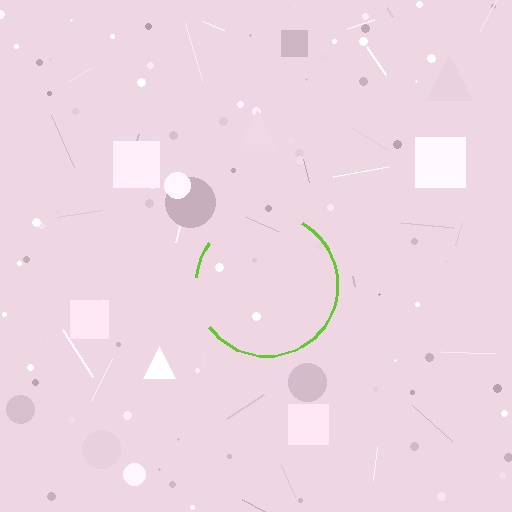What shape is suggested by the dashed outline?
The dashed outline suggests a circle.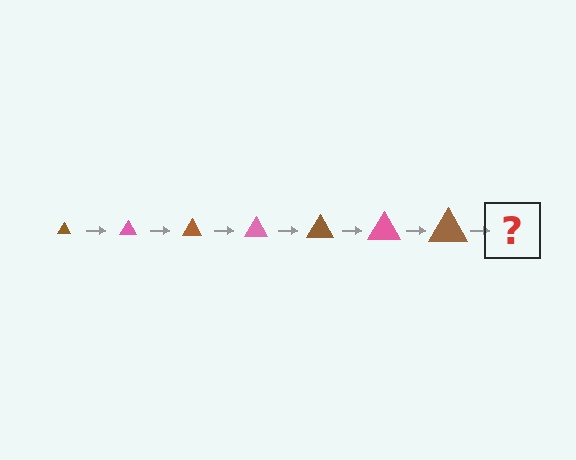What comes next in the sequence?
The next element should be a pink triangle, larger than the previous one.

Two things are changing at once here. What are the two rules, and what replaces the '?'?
The two rules are that the triangle grows larger each step and the color cycles through brown and pink. The '?' should be a pink triangle, larger than the previous one.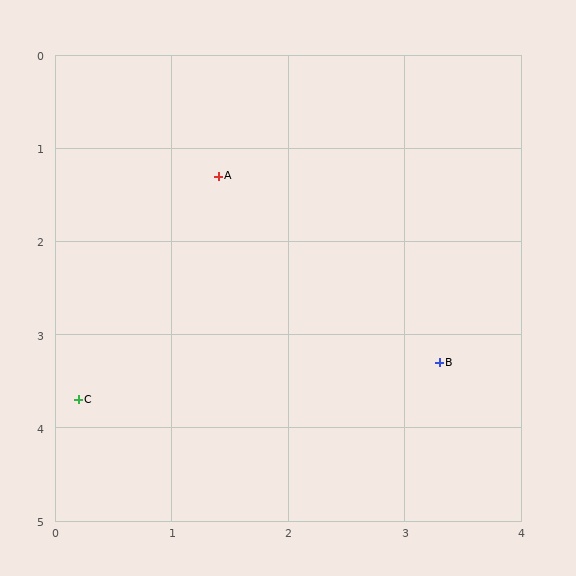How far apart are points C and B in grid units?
Points C and B are about 3.1 grid units apart.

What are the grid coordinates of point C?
Point C is at approximately (0.2, 3.7).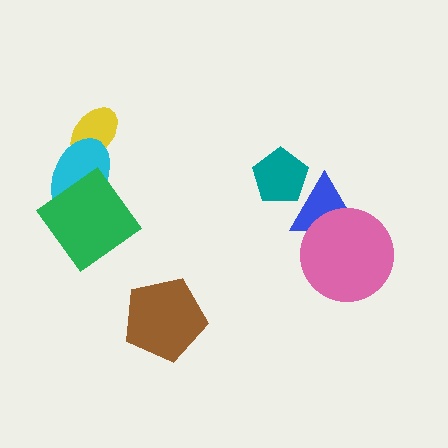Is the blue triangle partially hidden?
Yes, it is partially covered by another shape.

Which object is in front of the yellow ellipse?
The cyan ellipse is in front of the yellow ellipse.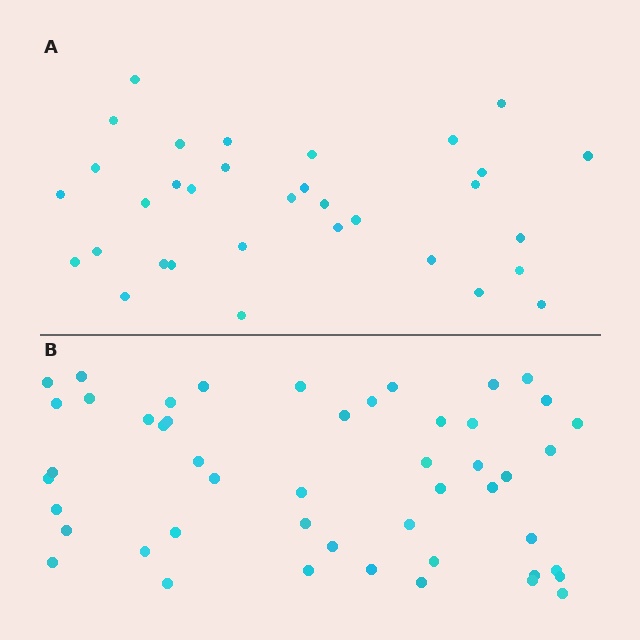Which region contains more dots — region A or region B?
Region B (the bottom region) has more dots.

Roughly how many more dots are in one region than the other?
Region B has approximately 15 more dots than region A.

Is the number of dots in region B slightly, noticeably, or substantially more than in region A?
Region B has substantially more. The ratio is roughly 1.5 to 1.